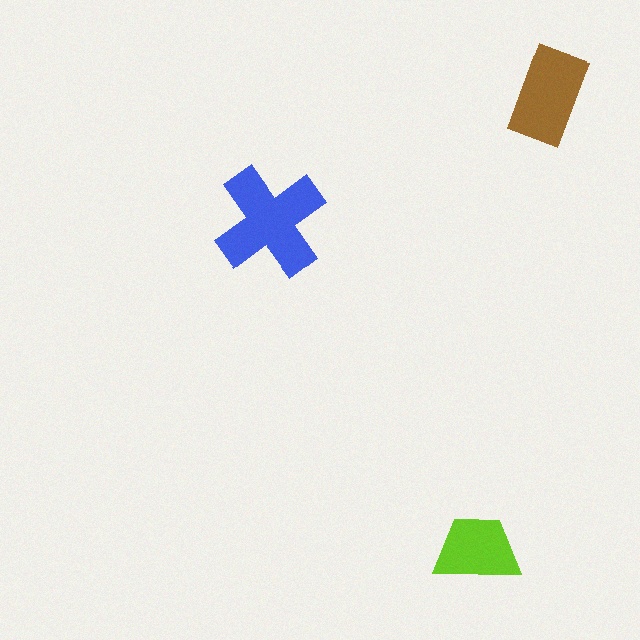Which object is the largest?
The blue cross.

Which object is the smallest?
The lime trapezoid.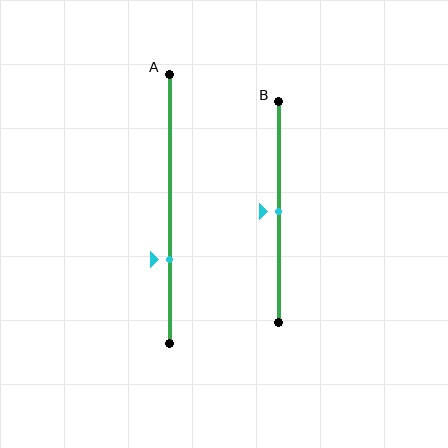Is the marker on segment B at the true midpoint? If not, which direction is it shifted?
Yes, the marker on segment B is at the true midpoint.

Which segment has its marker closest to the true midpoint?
Segment B has its marker closest to the true midpoint.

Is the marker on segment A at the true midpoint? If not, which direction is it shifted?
No, the marker on segment A is shifted downward by about 19% of the segment length.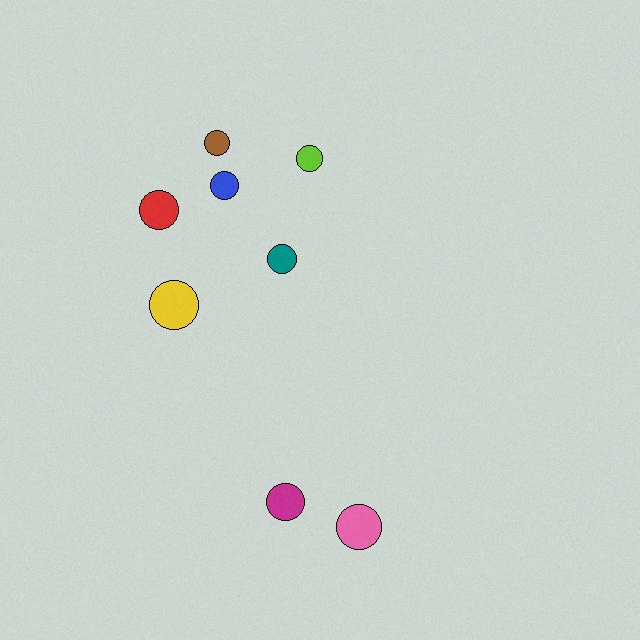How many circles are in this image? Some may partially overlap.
There are 8 circles.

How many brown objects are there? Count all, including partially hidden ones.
There is 1 brown object.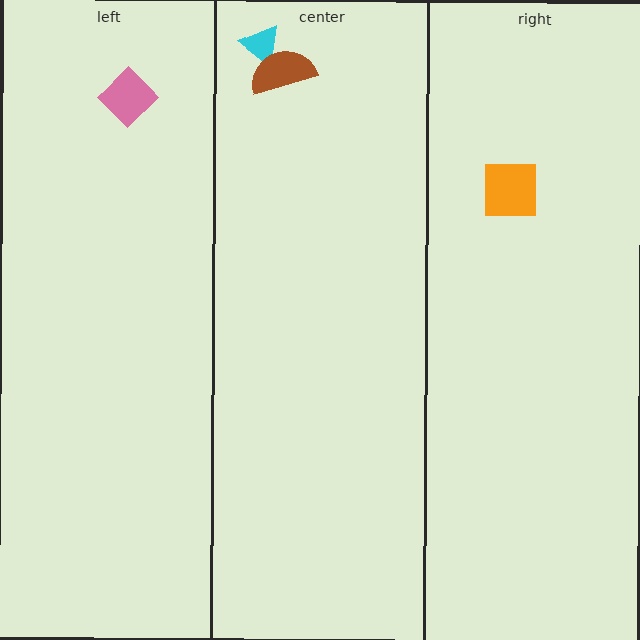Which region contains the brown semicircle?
The center region.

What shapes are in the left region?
The pink diamond.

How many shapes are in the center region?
2.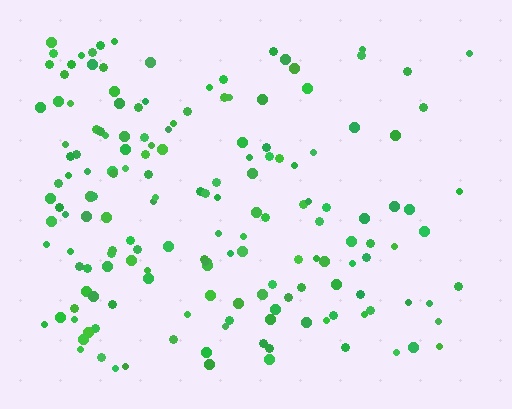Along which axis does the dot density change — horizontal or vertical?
Horizontal.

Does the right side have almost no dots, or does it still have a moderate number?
Still a moderate number, just noticeably fewer than the left.